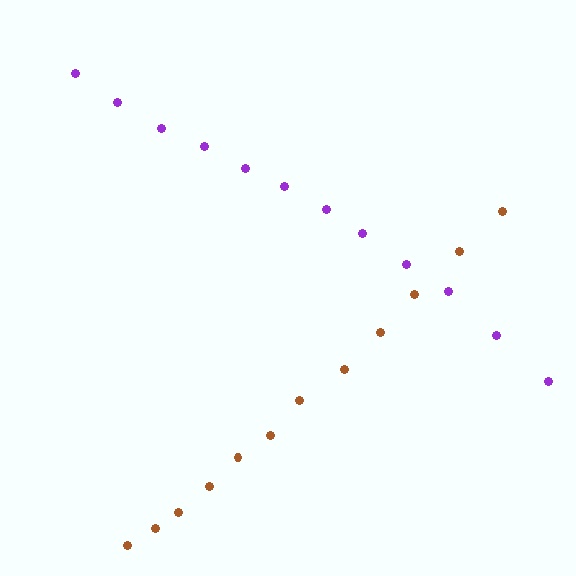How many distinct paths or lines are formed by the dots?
There are 2 distinct paths.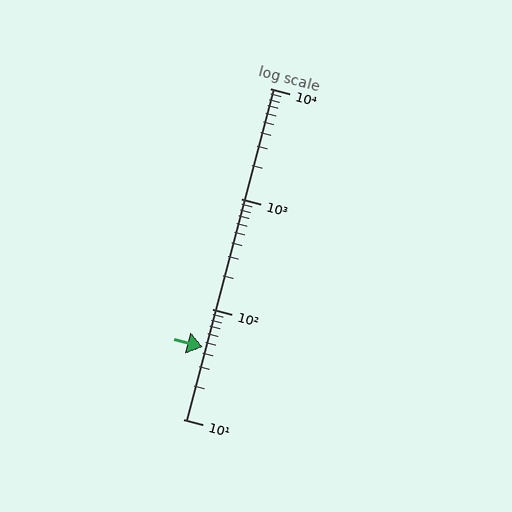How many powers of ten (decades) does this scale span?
The scale spans 3 decades, from 10 to 10000.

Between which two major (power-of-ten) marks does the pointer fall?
The pointer is between 10 and 100.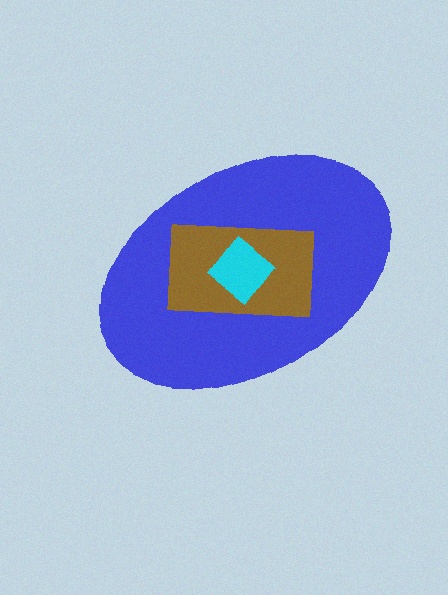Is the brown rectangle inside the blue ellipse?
Yes.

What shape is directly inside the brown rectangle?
The cyan diamond.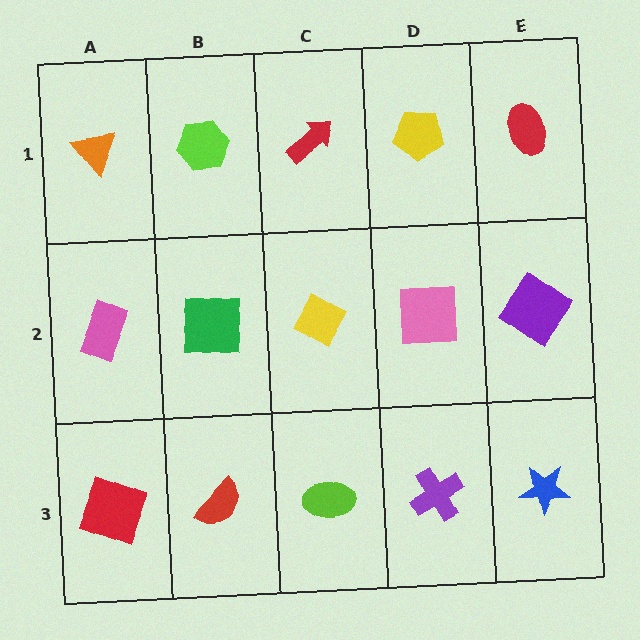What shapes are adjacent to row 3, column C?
A yellow diamond (row 2, column C), a red semicircle (row 3, column B), a purple cross (row 3, column D).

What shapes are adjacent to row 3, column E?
A purple diamond (row 2, column E), a purple cross (row 3, column D).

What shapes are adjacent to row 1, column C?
A yellow diamond (row 2, column C), a lime hexagon (row 1, column B), a yellow pentagon (row 1, column D).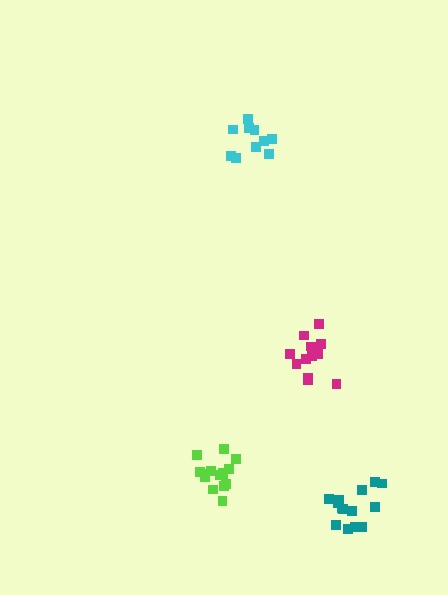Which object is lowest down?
The teal cluster is bottommost.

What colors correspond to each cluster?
The clusters are colored: magenta, cyan, teal, lime.